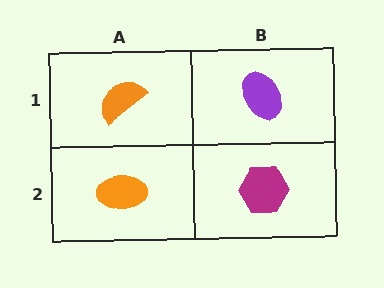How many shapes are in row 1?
2 shapes.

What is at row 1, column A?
An orange semicircle.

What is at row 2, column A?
An orange ellipse.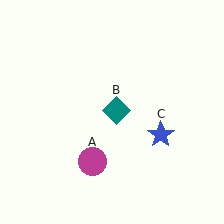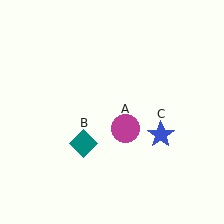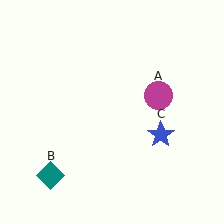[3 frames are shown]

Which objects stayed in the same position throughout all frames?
Blue star (object C) remained stationary.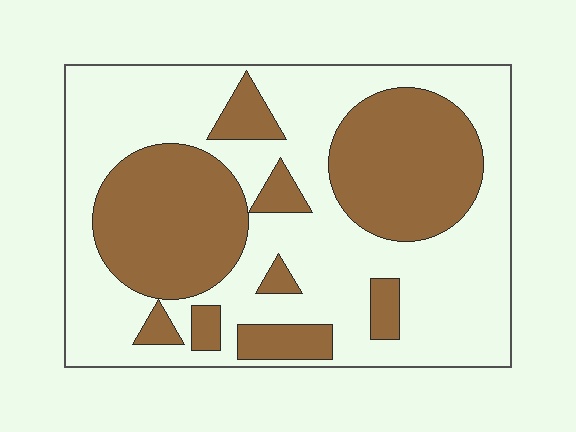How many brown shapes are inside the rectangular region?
9.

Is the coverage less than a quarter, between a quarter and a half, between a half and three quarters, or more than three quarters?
Between a quarter and a half.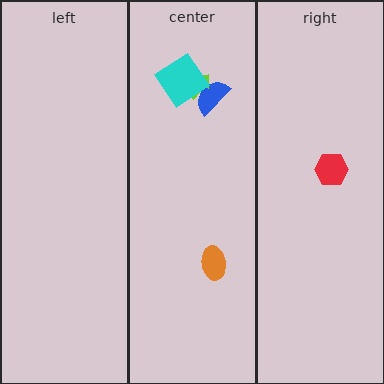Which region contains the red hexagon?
The right region.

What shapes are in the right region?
The red hexagon.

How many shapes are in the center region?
4.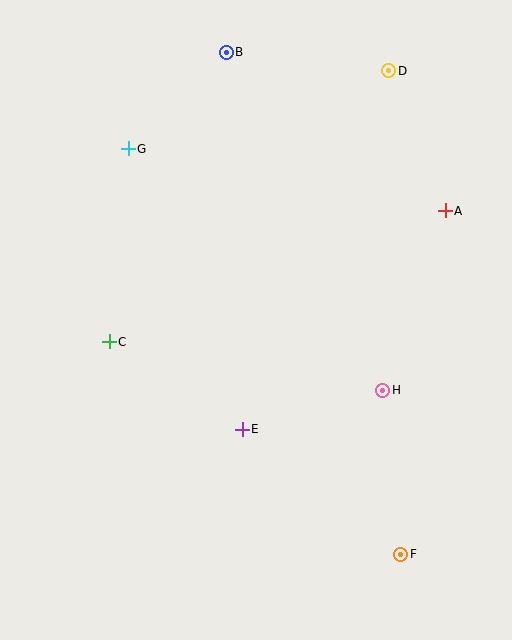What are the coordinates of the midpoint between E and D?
The midpoint between E and D is at (316, 250).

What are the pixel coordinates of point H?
Point H is at (383, 390).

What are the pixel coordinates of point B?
Point B is at (226, 52).